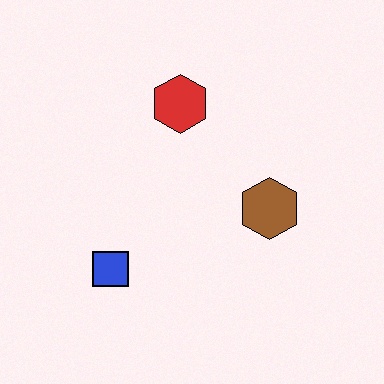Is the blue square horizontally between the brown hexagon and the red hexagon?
No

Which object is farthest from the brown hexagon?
The blue square is farthest from the brown hexagon.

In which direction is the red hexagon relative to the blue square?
The red hexagon is above the blue square.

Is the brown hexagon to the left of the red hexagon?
No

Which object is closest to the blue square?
The brown hexagon is closest to the blue square.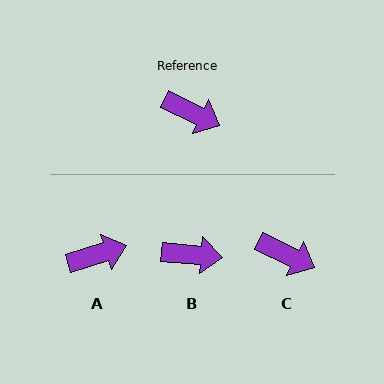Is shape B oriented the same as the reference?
No, it is off by about 21 degrees.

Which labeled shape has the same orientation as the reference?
C.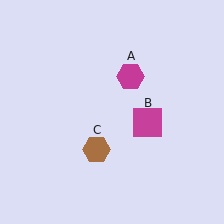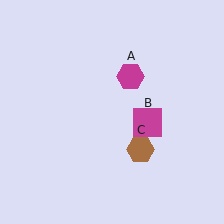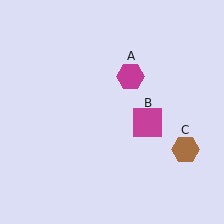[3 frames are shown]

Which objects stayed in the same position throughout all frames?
Magenta hexagon (object A) and magenta square (object B) remained stationary.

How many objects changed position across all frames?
1 object changed position: brown hexagon (object C).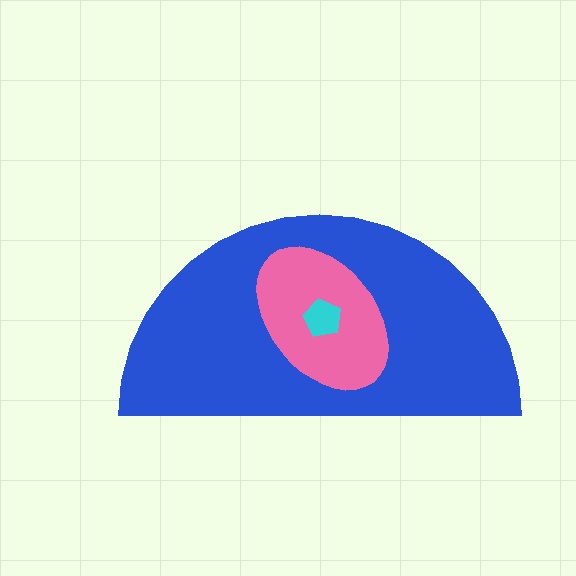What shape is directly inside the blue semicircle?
The pink ellipse.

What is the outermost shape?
The blue semicircle.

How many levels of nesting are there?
3.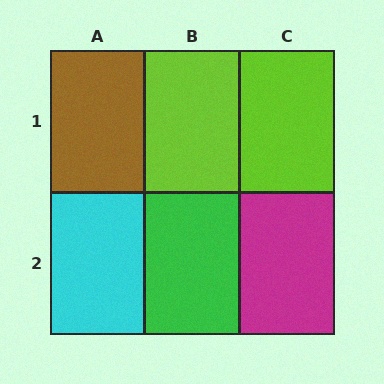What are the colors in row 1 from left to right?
Brown, lime, lime.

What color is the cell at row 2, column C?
Magenta.